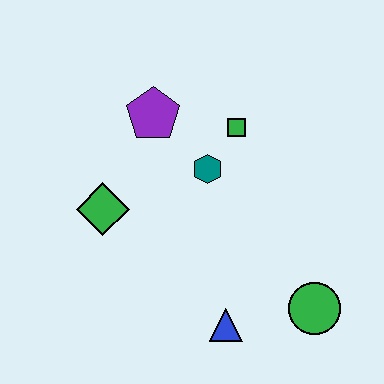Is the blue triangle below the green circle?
Yes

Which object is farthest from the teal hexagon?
The green circle is farthest from the teal hexagon.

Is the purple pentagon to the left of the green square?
Yes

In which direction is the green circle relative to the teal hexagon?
The green circle is below the teal hexagon.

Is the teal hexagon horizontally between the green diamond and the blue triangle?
Yes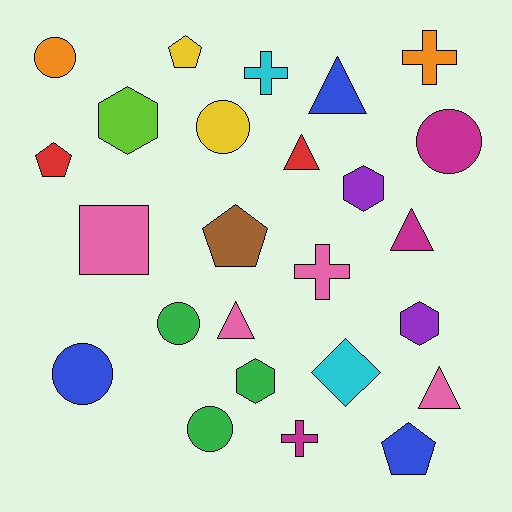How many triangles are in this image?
There are 5 triangles.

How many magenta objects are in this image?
There are 3 magenta objects.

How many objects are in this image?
There are 25 objects.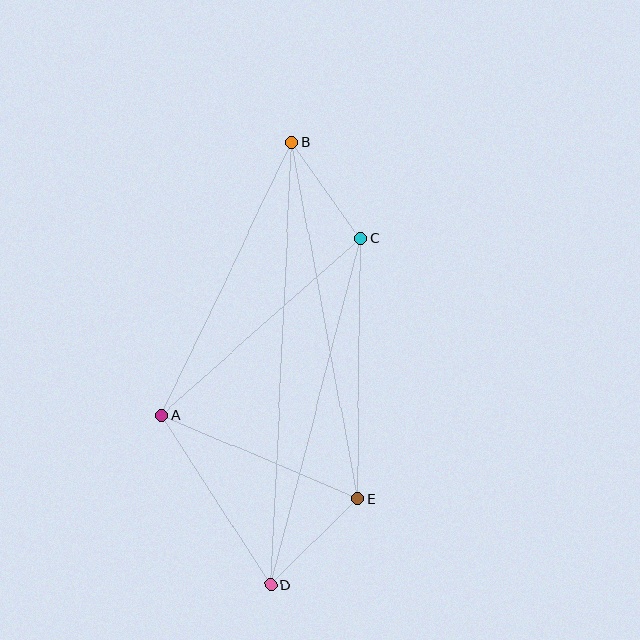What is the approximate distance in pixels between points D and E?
The distance between D and E is approximately 123 pixels.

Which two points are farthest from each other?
Points B and D are farthest from each other.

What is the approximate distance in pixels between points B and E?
The distance between B and E is approximately 363 pixels.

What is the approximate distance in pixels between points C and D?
The distance between C and D is approximately 358 pixels.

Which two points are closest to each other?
Points B and C are closest to each other.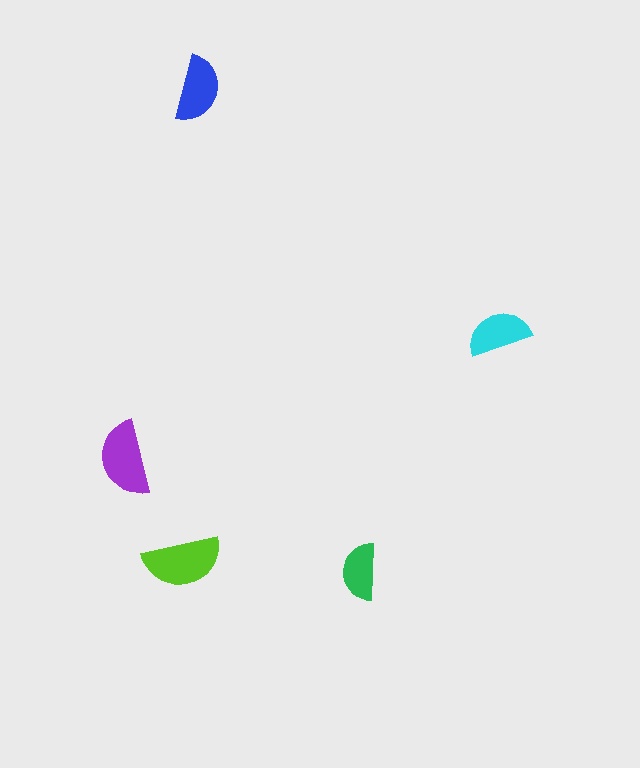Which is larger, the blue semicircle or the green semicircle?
The blue one.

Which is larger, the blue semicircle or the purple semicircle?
The purple one.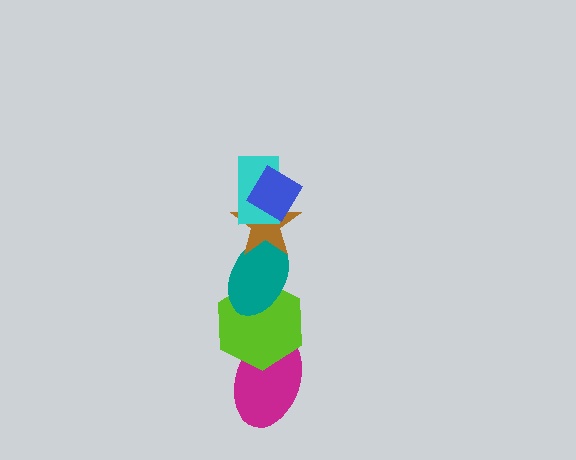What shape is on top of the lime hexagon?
The teal ellipse is on top of the lime hexagon.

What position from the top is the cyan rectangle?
The cyan rectangle is 2nd from the top.